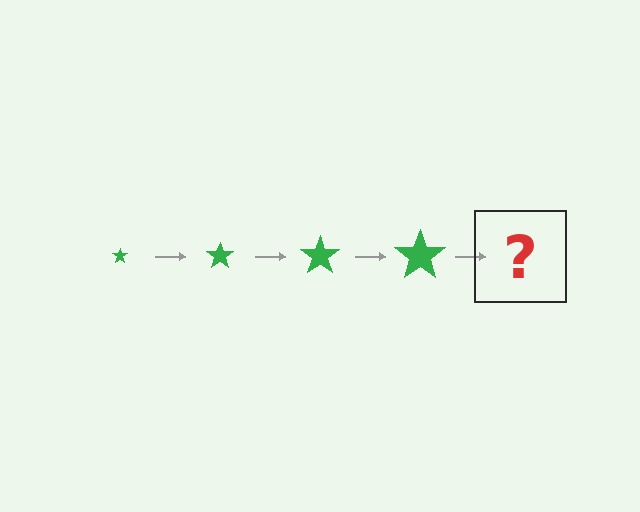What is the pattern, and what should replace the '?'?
The pattern is that the star gets progressively larger each step. The '?' should be a green star, larger than the previous one.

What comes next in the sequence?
The next element should be a green star, larger than the previous one.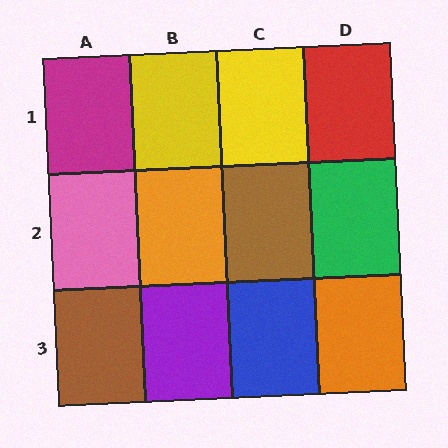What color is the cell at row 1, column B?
Yellow.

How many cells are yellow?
2 cells are yellow.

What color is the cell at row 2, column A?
Pink.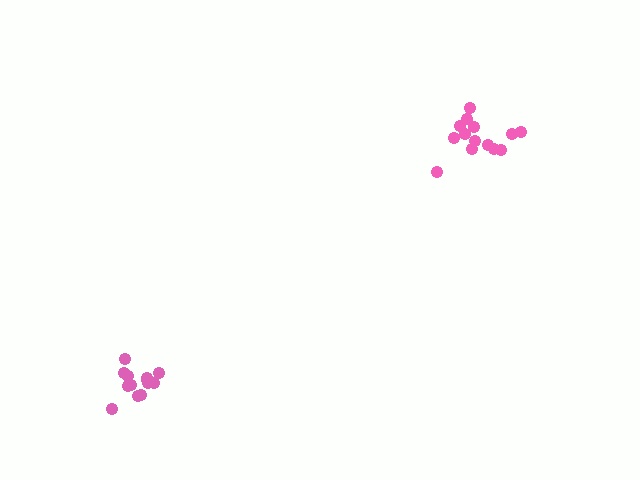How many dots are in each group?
Group 1: 14 dots, Group 2: 13 dots (27 total).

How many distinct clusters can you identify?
There are 2 distinct clusters.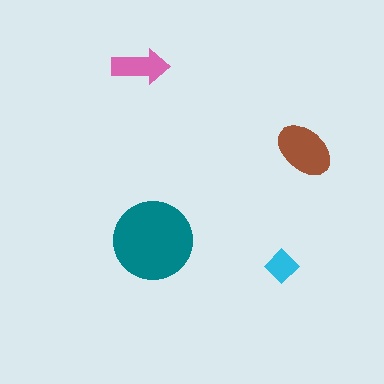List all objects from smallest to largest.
The cyan diamond, the pink arrow, the brown ellipse, the teal circle.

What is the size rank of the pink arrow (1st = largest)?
3rd.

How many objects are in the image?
There are 4 objects in the image.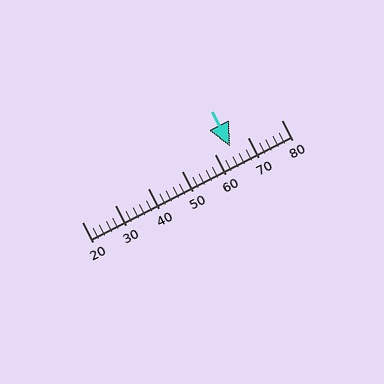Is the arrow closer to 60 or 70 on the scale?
The arrow is closer to 60.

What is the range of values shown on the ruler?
The ruler shows values from 20 to 80.